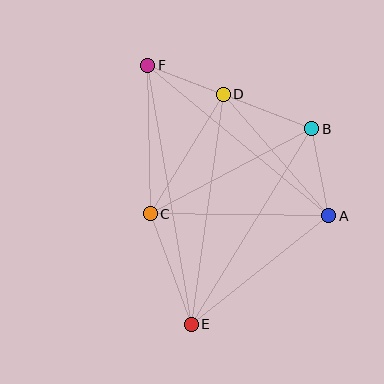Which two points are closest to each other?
Points D and F are closest to each other.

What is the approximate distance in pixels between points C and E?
The distance between C and E is approximately 118 pixels.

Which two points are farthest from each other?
Points E and F are farthest from each other.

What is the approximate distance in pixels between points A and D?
The distance between A and D is approximately 161 pixels.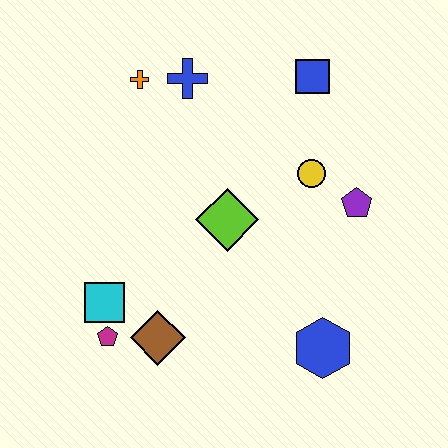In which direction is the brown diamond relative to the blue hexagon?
The brown diamond is to the left of the blue hexagon.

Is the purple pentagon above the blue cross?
No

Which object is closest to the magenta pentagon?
The cyan square is closest to the magenta pentagon.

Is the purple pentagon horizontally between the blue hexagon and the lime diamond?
No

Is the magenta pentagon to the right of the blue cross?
No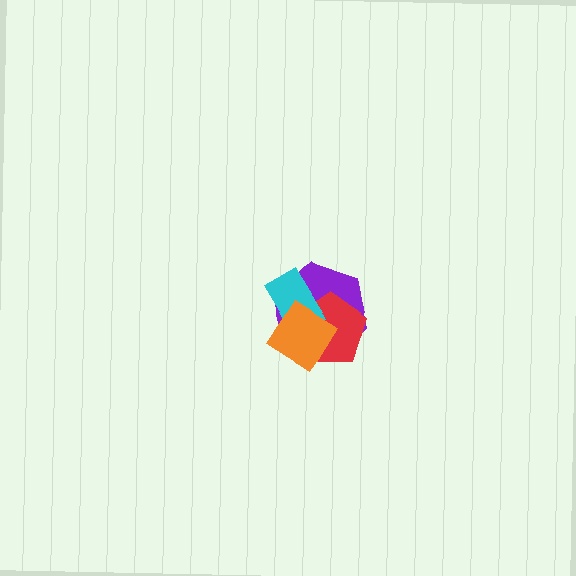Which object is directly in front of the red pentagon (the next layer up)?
The cyan rectangle is directly in front of the red pentagon.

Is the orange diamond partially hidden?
No, no other shape covers it.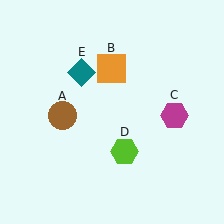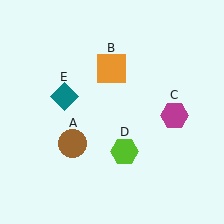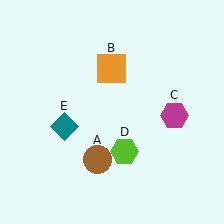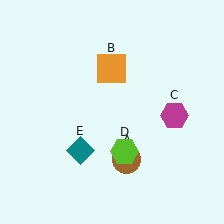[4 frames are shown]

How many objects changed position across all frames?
2 objects changed position: brown circle (object A), teal diamond (object E).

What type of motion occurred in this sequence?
The brown circle (object A), teal diamond (object E) rotated counterclockwise around the center of the scene.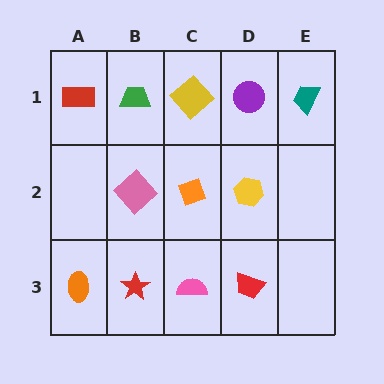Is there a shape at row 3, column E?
No, that cell is empty.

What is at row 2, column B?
A pink diamond.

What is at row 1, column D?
A purple circle.